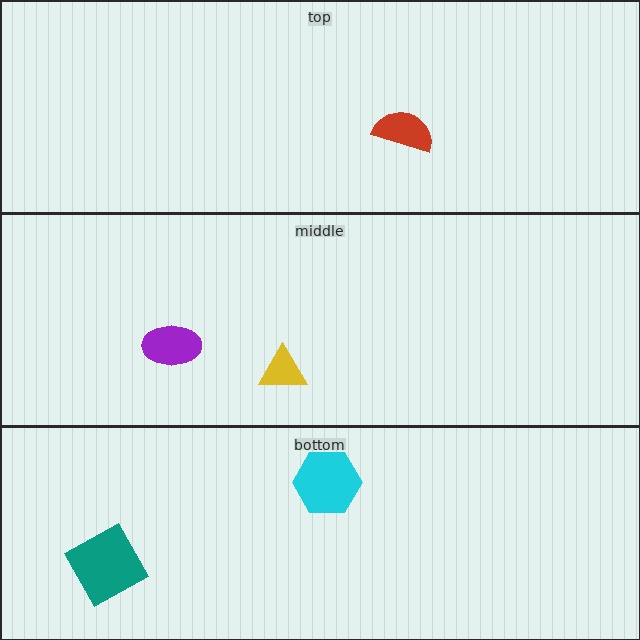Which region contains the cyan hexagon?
The bottom region.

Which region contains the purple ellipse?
The middle region.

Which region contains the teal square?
The bottom region.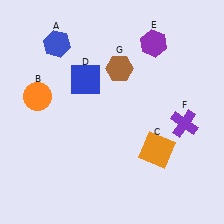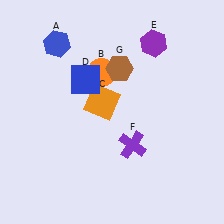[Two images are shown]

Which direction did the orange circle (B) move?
The orange circle (B) moved right.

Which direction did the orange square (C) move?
The orange square (C) moved left.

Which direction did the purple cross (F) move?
The purple cross (F) moved left.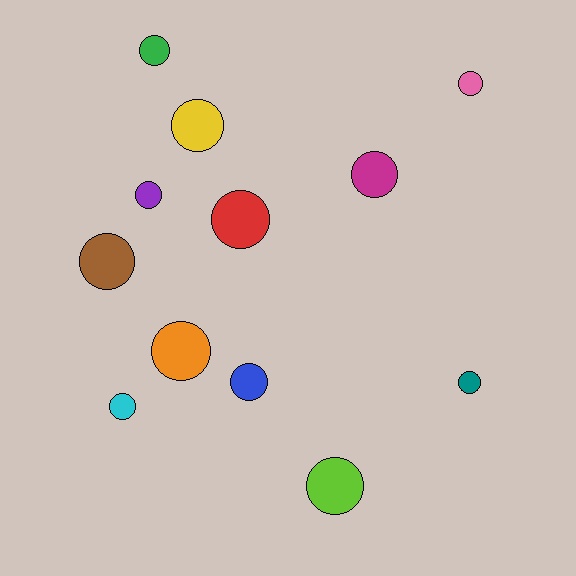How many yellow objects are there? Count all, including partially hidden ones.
There is 1 yellow object.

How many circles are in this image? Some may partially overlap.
There are 12 circles.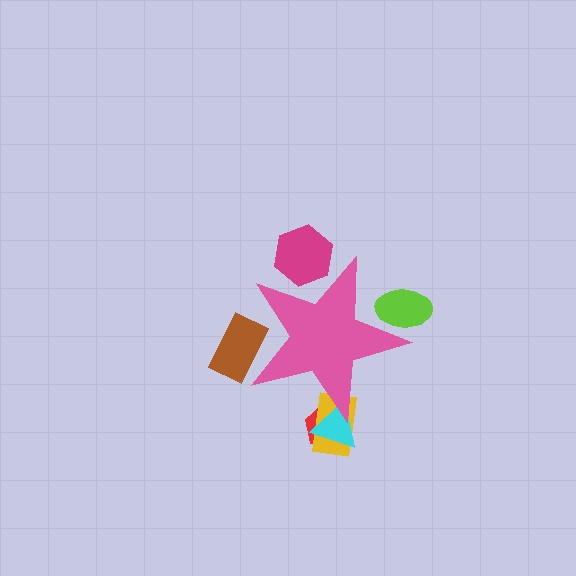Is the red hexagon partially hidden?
Yes, the red hexagon is partially hidden behind the pink star.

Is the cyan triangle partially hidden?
Yes, the cyan triangle is partially hidden behind the pink star.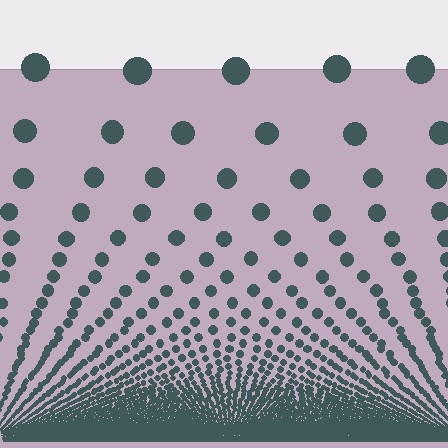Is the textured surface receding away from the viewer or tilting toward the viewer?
The surface appears to tilt toward the viewer. Texture elements get larger and sparser toward the top.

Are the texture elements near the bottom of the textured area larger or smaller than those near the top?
Smaller. The gradient is inverted — elements near the bottom are smaller and denser.